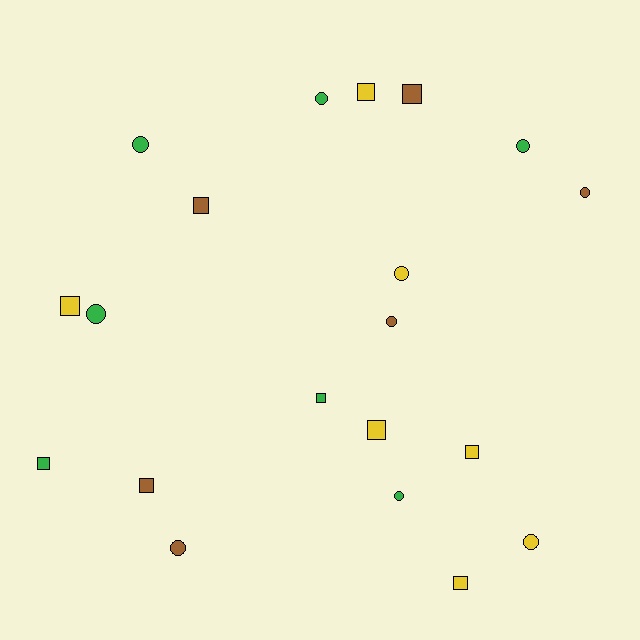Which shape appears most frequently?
Circle, with 10 objects.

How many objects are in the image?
There are 20 objects.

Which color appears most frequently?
Yellow, with 7 objects.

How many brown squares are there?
There are 3 brown squares.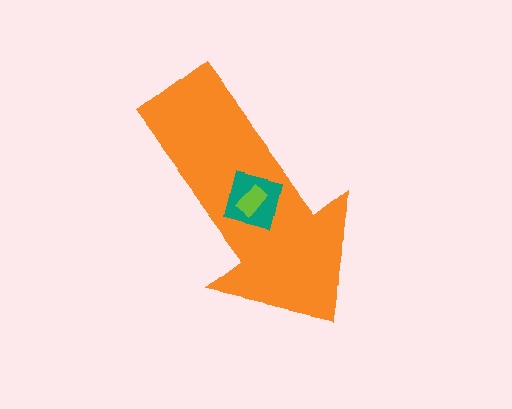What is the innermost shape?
The lime rectangle.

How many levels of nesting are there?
3.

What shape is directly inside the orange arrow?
The teal square.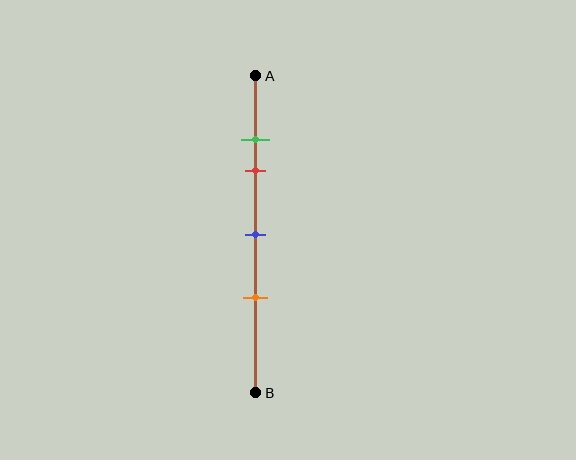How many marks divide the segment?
There are 4 marks dividing the segment.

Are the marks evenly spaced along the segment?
No, the marks are not evenly spaced.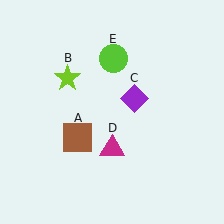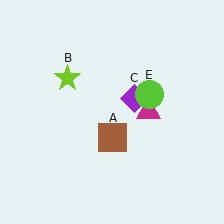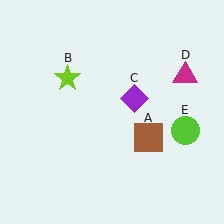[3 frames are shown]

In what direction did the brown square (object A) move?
The brown square (object A) moved right.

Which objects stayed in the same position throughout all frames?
Lime star (object B) and purple diamond (object C) remained stationary.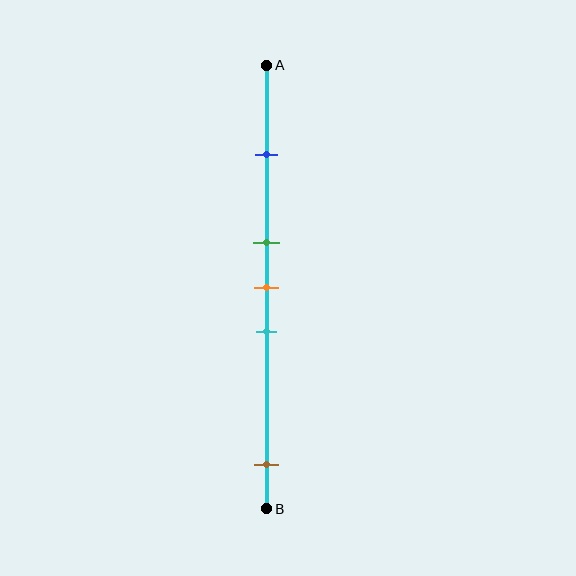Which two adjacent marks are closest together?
The green and orange marks are the closest adjacent pair.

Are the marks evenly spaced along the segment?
No, the marks are not evenly spaced.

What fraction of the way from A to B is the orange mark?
The orange mark is approximately 50% (0.5) of the way from A to B.